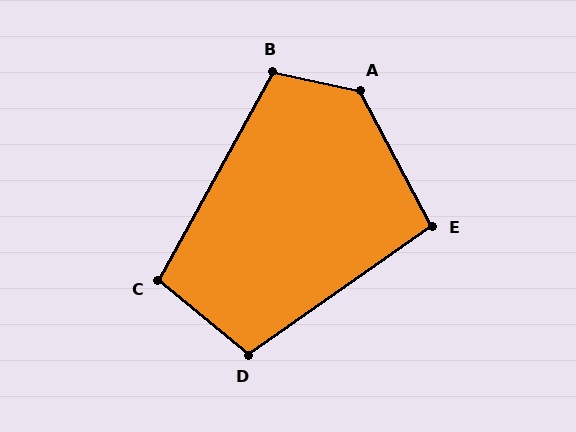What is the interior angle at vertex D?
Approximately 105 degrees (obtuse).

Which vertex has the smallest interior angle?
E, at approximately 97 degrees.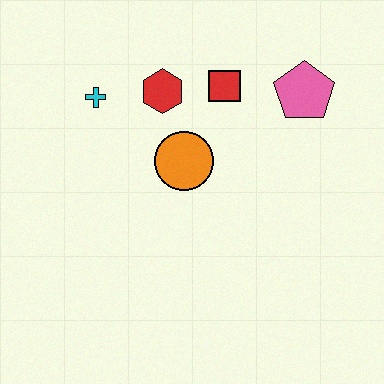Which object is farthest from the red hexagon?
The pink pentagon is farthest from the red hexagon.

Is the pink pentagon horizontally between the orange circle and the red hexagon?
No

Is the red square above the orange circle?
Yes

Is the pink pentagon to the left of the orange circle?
No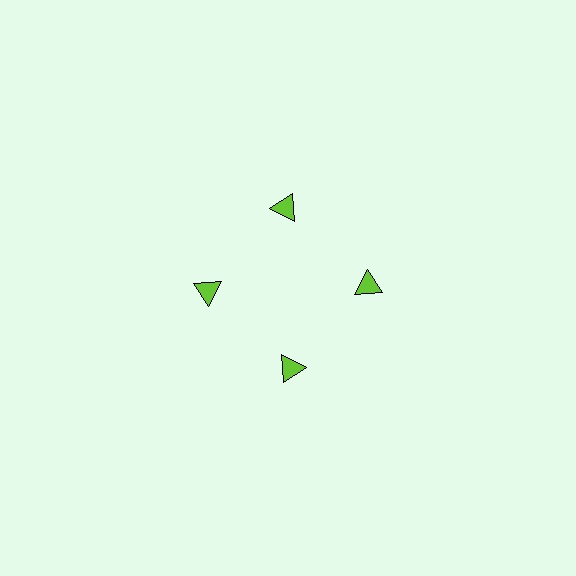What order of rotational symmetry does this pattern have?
This pattern has 4-fold rotational symmetry.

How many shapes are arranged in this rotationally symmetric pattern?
There are 4 shapes, arranged in 4 groups of 1.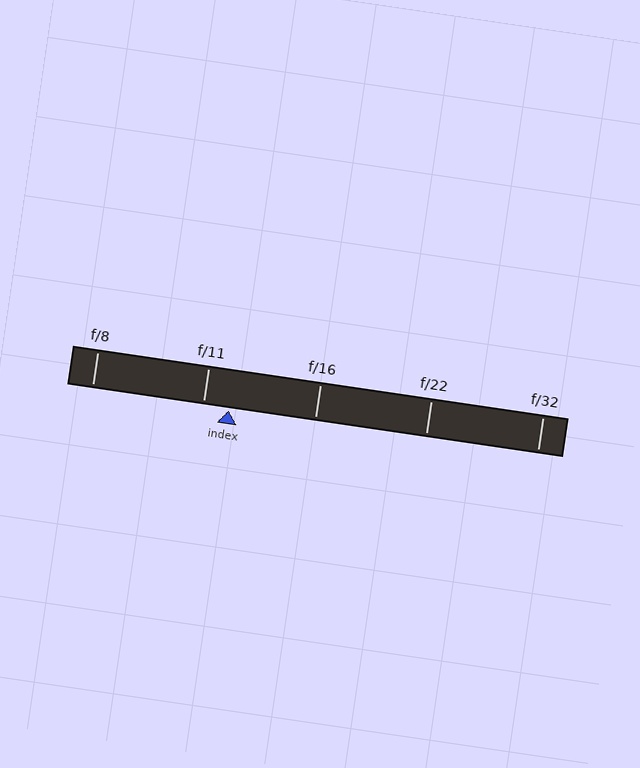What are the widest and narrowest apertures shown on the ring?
The widest aperture shown is f/8 and the narrowest is f/32.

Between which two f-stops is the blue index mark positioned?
The index mark is between f/11 and f/16.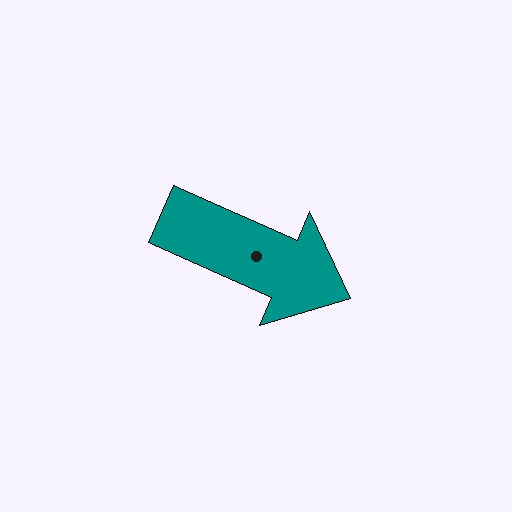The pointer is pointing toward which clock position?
Roughly 4 o'clock.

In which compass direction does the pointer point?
Southeast.